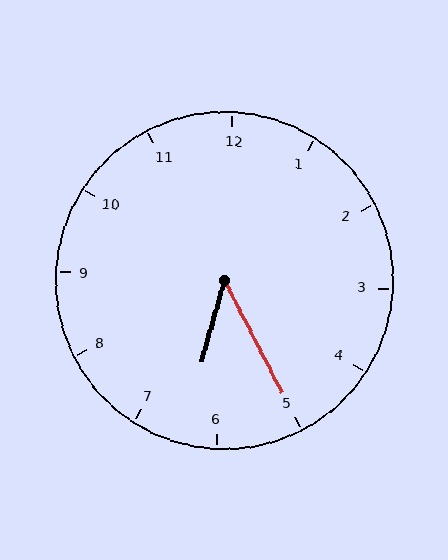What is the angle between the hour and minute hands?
Approximately 42 degrees.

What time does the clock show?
6:25.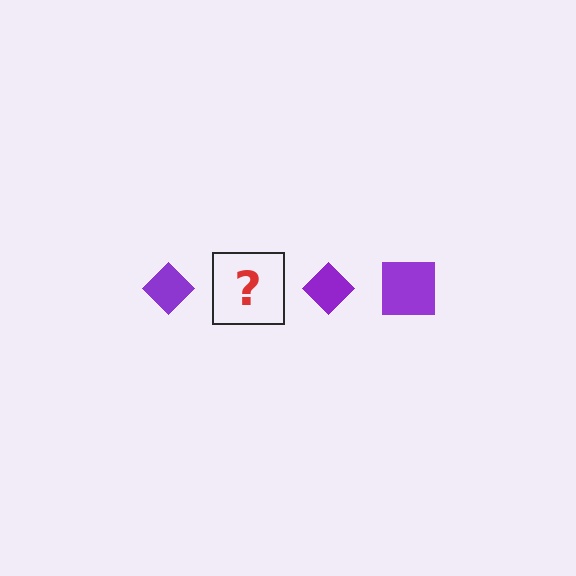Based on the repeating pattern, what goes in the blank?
The blank should be a purple square.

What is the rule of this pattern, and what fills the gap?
The rule is that the pattern cycles through diamond, square shapes in purple. The gap should be filled with a purple square.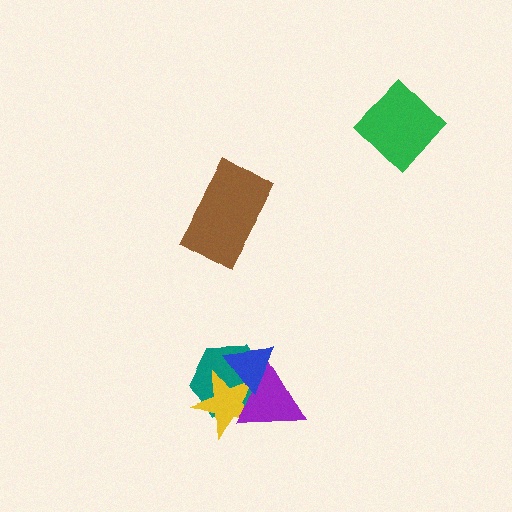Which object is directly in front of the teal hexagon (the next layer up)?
The yellow star is directly in front of the teal hexagon.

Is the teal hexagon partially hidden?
Yes, it is partially covered by another shape.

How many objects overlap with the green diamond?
0 objects overlap with the green diamond.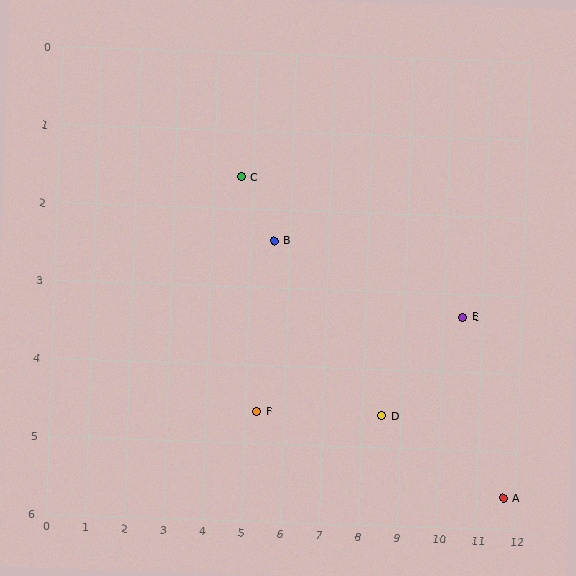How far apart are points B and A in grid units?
Points B and A are about 6.9 grid units apart.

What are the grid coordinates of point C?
Point C is at approximately (4.7, 1.6).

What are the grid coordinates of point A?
Point A is at approximately (11.7, 5.6).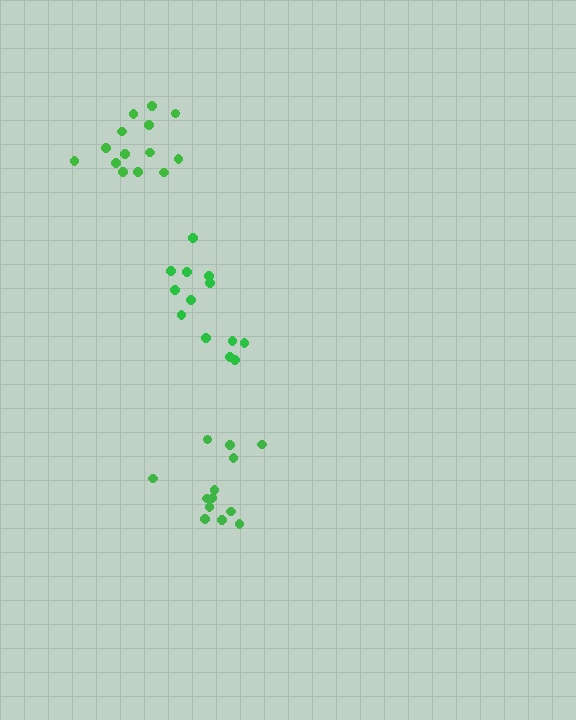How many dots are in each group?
Group 1: 14 dots, Group 2: 13 dots, Group 3: 13 dots (40 total).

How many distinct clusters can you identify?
There are 3 distinct clusters.